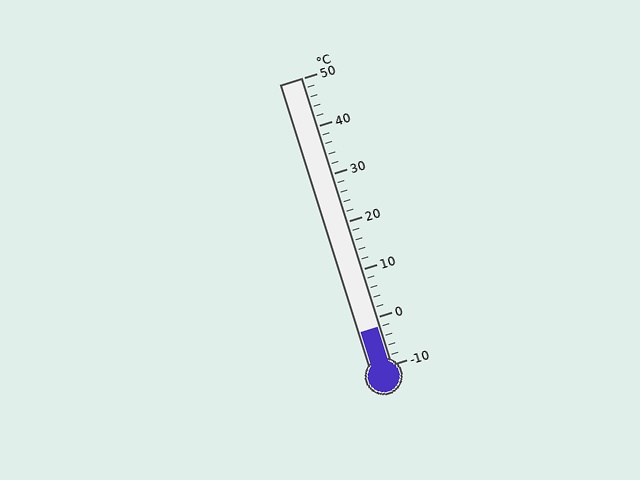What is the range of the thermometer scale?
The thermometer scale ranges from -10°C to 50°C.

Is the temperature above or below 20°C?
The temperature is below 20°C.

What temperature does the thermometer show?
The thermometer shows approximately -2°C.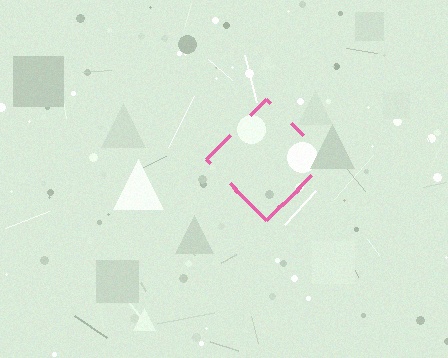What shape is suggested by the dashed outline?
The dashed outline suggests a diamond.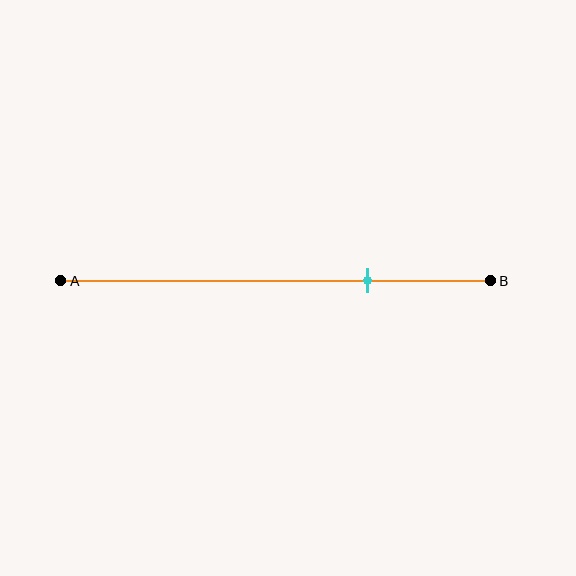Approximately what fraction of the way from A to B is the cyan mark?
The cyan mark is approximately 70% of the way from A to B.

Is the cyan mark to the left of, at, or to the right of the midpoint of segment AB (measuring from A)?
The cyan mark is to the right of the midpoint of segment AB.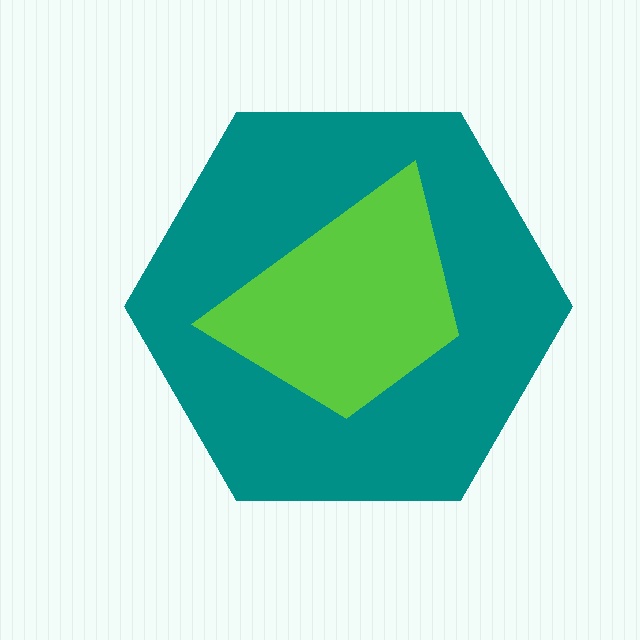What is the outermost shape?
The teal hexagon.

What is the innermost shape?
The lime trapezoid.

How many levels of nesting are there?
2.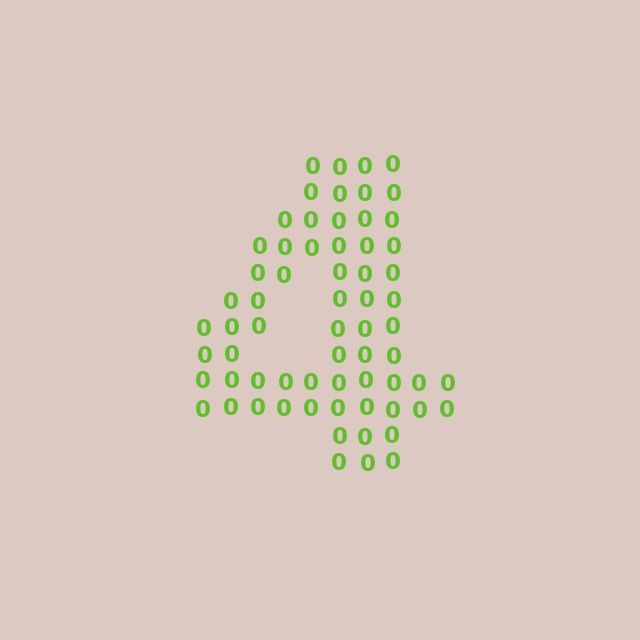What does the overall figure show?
The overall figure shows the digit 4.